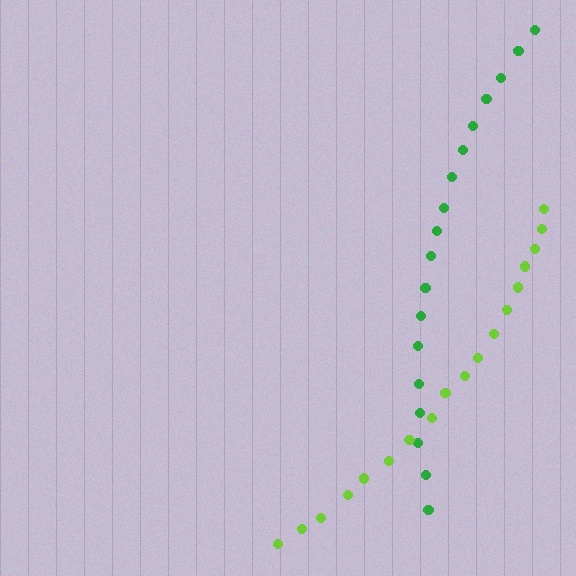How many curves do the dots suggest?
There are 2 distinct paths.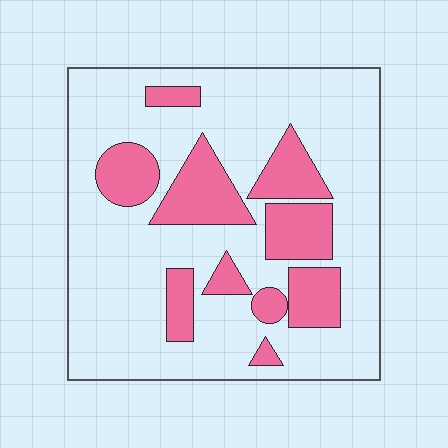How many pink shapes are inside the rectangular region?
10.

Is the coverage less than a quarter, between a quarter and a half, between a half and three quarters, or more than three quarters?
Between a quarter and a half.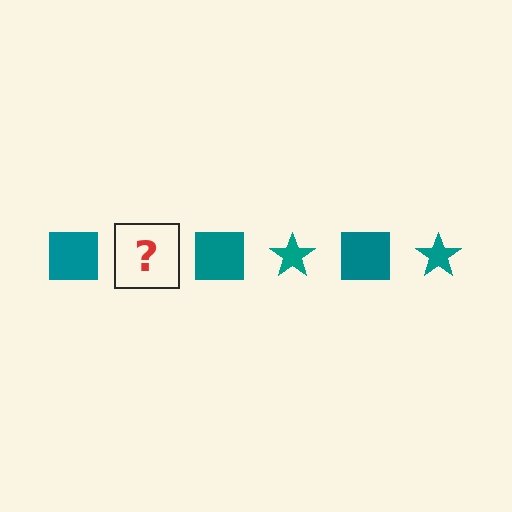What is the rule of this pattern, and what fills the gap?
The rule is that the pattern cycles through square, star shapes in teal. The gap should be filled with a teal star.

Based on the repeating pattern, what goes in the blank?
The blank should be a teal star.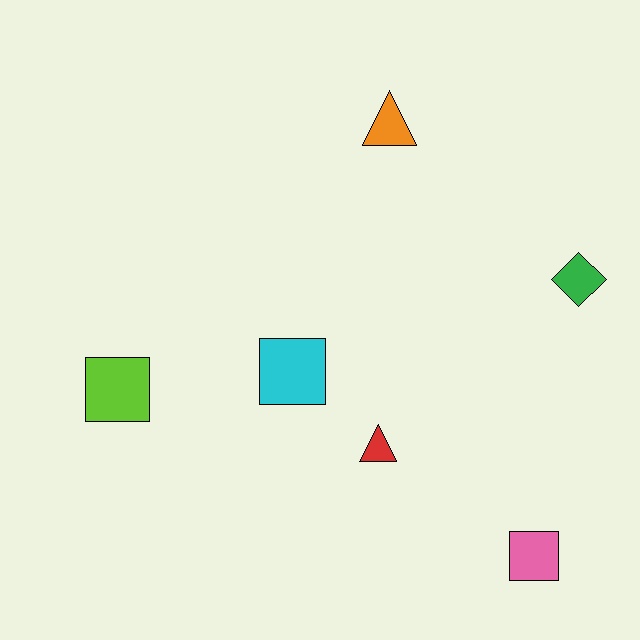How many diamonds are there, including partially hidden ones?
There is 1 diamond.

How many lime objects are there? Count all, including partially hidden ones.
There is 1 lime object.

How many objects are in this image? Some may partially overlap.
There are 6 objects.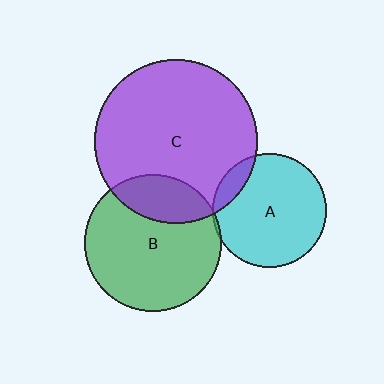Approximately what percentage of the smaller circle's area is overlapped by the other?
Approximately 10%.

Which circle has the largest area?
Circle C (purple).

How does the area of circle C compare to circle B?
Approximately 1.4 times.